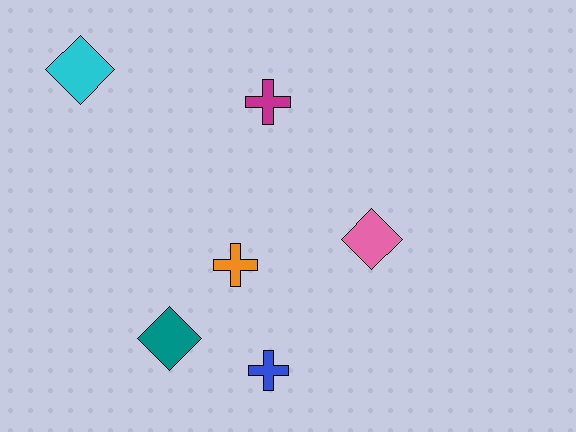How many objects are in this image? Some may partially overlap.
There are 6 objects.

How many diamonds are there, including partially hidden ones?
There are 3 diamonds.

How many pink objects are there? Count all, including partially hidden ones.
There is 1 pink object.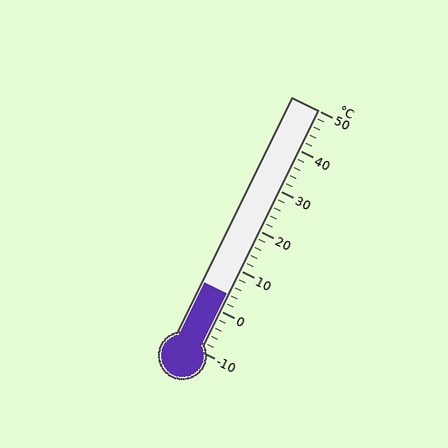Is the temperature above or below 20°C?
The temperature is below 20°C.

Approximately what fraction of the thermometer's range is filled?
The thermometer is filled to approximately 25% of its range.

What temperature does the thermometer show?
The thermometer shows approximately 4°C.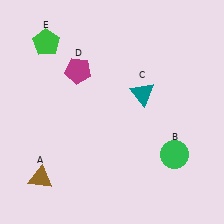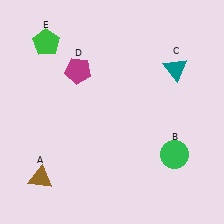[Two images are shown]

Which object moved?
The teal triangle (C) moved right.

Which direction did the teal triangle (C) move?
The teal triangle (C) moved right.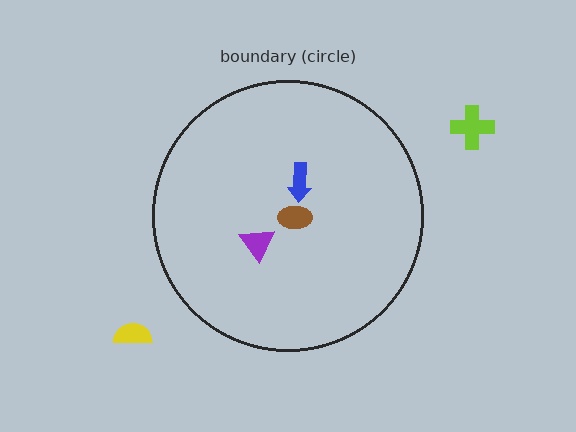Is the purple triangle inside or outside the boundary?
Inside.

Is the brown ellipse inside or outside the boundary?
Inside.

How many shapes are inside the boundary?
3 inside, 2 outside.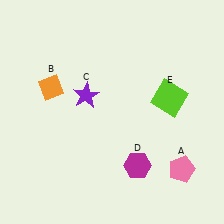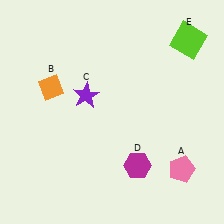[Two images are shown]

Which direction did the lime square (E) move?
The lime square (E) moved up.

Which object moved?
The lime square (E) moved up.